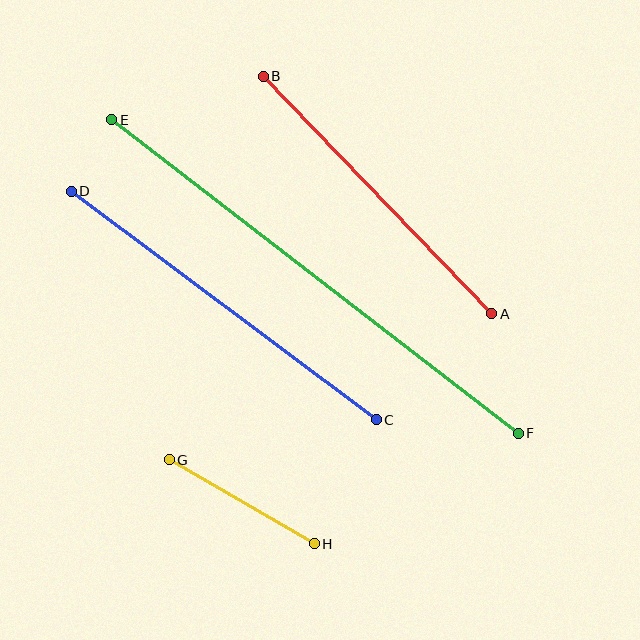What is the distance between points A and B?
The distance is approximately 329 pixels.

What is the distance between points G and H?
The distance is approximately 168 pixels.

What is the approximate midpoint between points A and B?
The midpoint is at approximately (377, 195) pixels.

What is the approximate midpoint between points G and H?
The midpoint is at approximately (242, 502) pixels.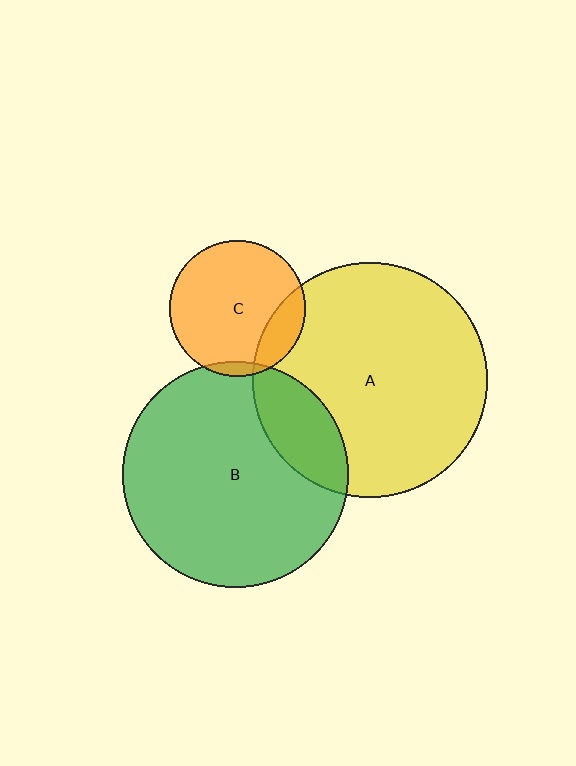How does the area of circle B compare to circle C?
Approximately 2.7 times.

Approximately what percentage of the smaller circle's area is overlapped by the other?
Approximately 20%.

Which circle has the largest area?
Circle A (yellow).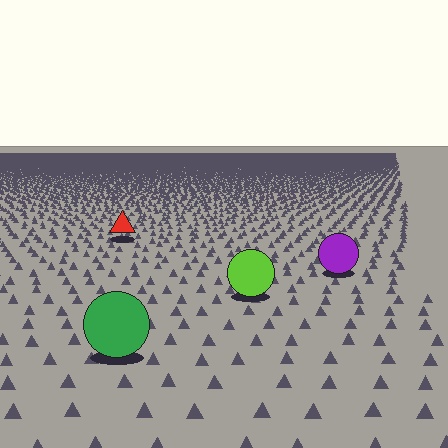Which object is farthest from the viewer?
The red triangle is farthest from the viewer. It appears smaller and the ground texture around it is denser.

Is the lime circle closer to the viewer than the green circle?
No. The green circle is closer — you can tell from the texture gradient: the ground texture is coarser near it.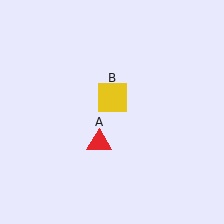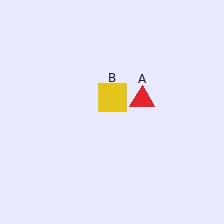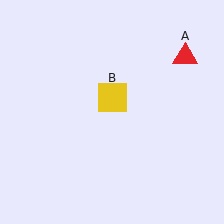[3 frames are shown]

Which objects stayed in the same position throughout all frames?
Yellow square (object B) remained stationary.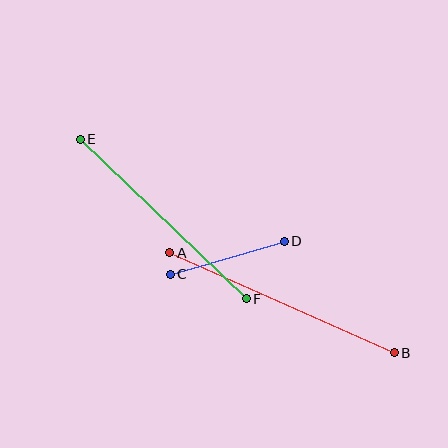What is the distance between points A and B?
The distance is approximately 246 pixels.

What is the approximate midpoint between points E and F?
The midpoint is at approximately (163, 219) pixels.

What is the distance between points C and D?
The distance is approximately 119 pixels.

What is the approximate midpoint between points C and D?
The midpoint is at approximately (227, 258) pixels.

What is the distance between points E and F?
The distance is approximately 230 pixels.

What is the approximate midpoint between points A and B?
The midpoint is at approximately (282, 303) pixels.